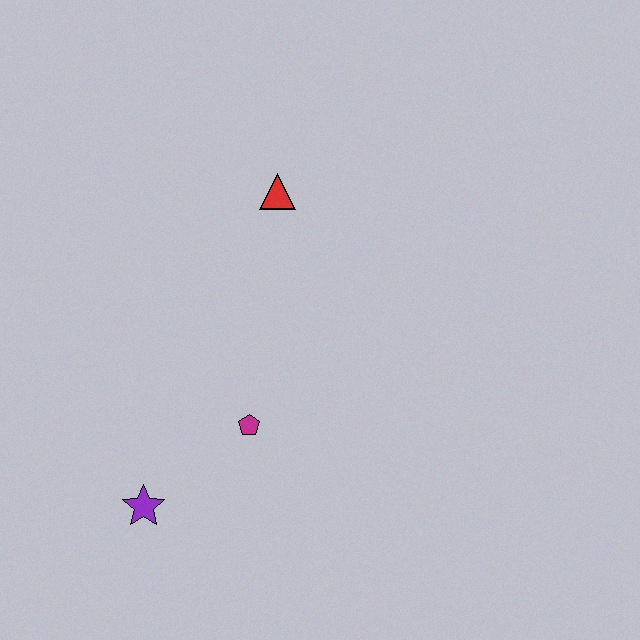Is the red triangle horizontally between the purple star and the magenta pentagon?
No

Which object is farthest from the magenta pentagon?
The red triangle is farthest from the magenta pentagon.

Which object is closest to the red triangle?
The magenta pentagon is closest to the red triangle.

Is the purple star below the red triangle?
Yes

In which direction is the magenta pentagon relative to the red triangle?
The magenta pentagon is below the red triangle.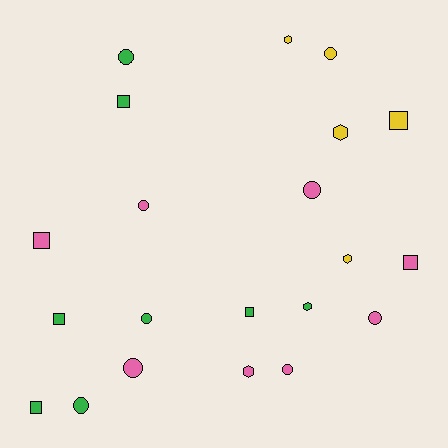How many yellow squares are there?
There is 1 yellow square.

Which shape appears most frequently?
Circle, with 9 objects.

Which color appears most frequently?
Pink, with 8 objects.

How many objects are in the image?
There are 21 objects.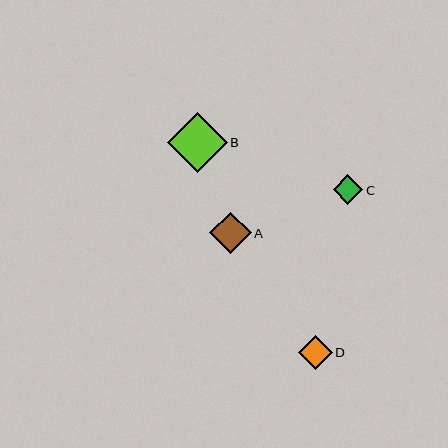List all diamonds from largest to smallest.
From largest to smallest: B, A, D, C.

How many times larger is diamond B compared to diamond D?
Diamond B is approximately 1.8 times the size of diamond D.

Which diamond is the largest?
Diamond B is the largest with a size of approximately 60 pixels.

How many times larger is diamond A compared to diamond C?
Diamond A is approximately 1.4 times the size of diamond C.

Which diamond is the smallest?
Diamond C is the smallest with a size of approximately 29 pixels.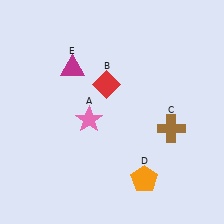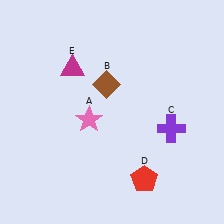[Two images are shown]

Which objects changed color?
B changed from red to brown. C changed from brown to purple. D changed from orange to red.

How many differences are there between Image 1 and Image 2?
There are 3 differences between the two images.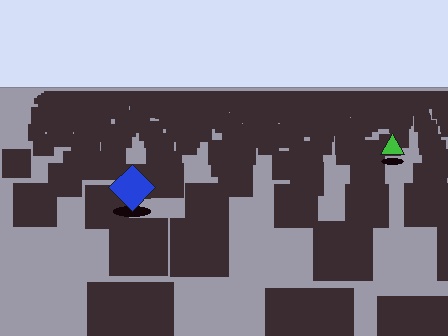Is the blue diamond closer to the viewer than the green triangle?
Yes. The blue diamond is closer — you can tell from the texture gradient: the ground texture is coarser near it.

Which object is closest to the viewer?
The blue diamond is closest. The texture marks near it are larger and more spread out.